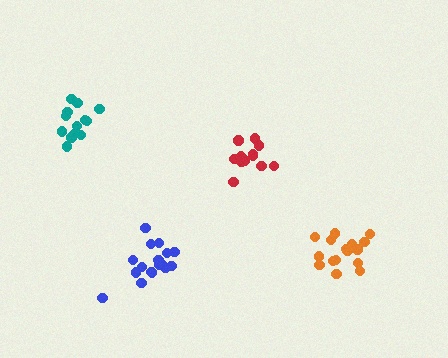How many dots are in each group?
Group 1: 17 dots, Group 2: 14 dots, Group 3: 17 dots, Group 4: 13 dots (61 total).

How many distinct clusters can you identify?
There are 4 distinct clusters.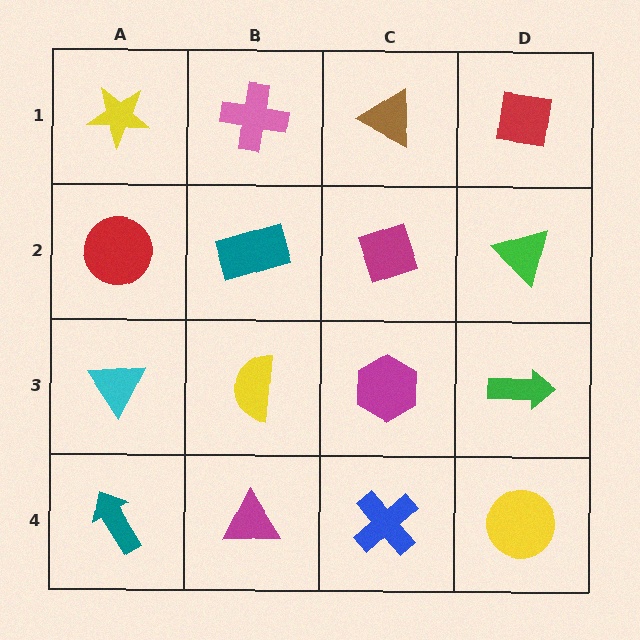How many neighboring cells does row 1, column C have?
3.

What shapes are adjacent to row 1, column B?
A teal rectangle (row 2, column B), a yellow star (row 1, column A), a brown triangle (row 1, column C).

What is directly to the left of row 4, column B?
A teal arrow.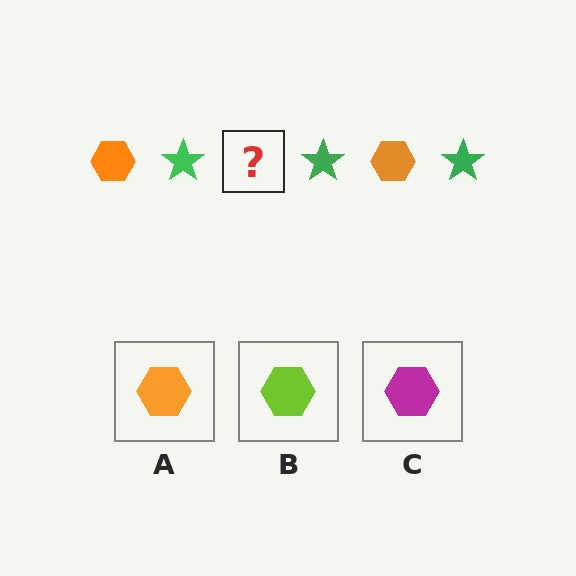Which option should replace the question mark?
Option A.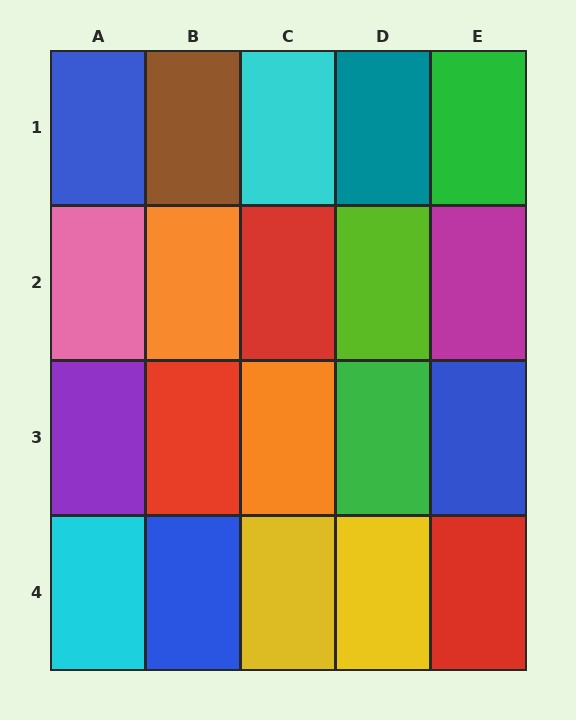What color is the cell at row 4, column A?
Cyan.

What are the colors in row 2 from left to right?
Pink, orange, red, lime, magenta.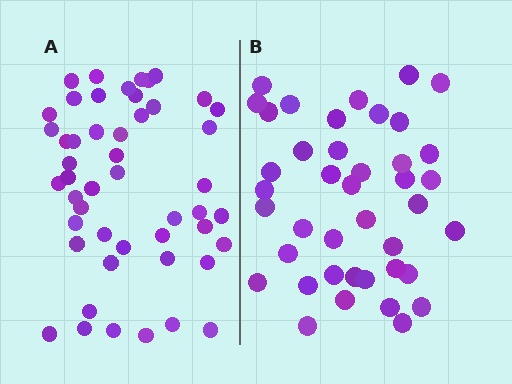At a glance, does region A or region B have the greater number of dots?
Region A (the left region) has more dots.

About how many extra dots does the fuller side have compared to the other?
Region A has roughly 8 or so more dots than region B.